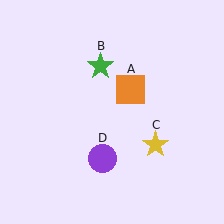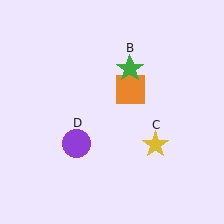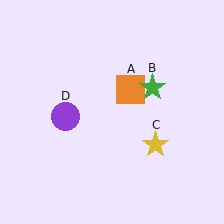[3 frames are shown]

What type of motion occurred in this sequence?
The green star (object B), purple circle (object D) rotated clockwise around the center of the scene.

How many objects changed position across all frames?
2 objects changed position: green star (object B), purple circle (object D).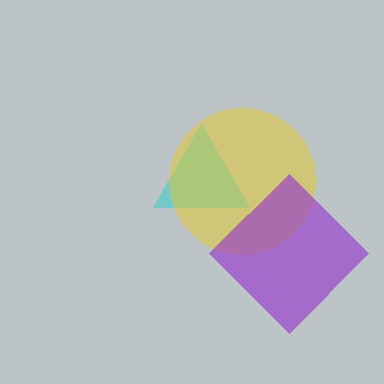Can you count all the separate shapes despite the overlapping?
Yes, there are 3 separate shapes.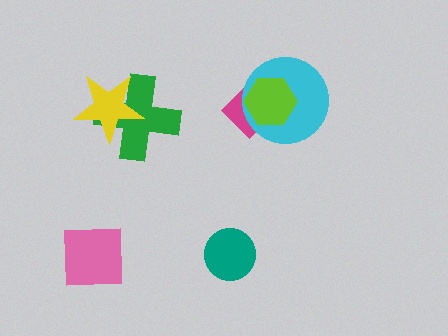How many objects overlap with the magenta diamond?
2 objects overlap with the magenta diamond.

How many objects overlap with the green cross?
1 object overlaps with the green cross.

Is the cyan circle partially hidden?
Yes, it is partially covered by another shape.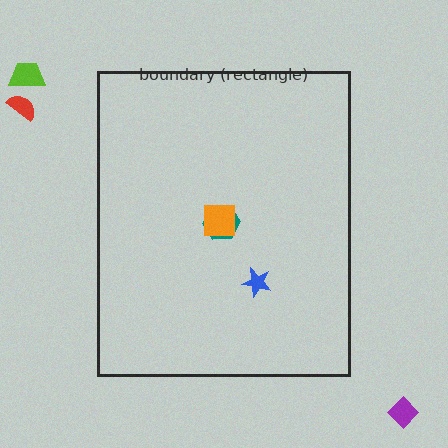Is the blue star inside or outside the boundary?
Inside.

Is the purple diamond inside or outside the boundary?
Outside.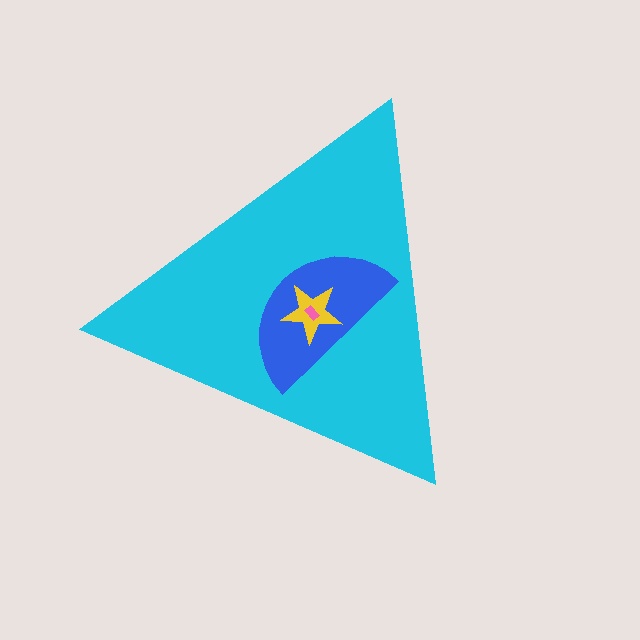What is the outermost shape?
The cyan triangle.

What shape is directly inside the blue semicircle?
The yellow star.